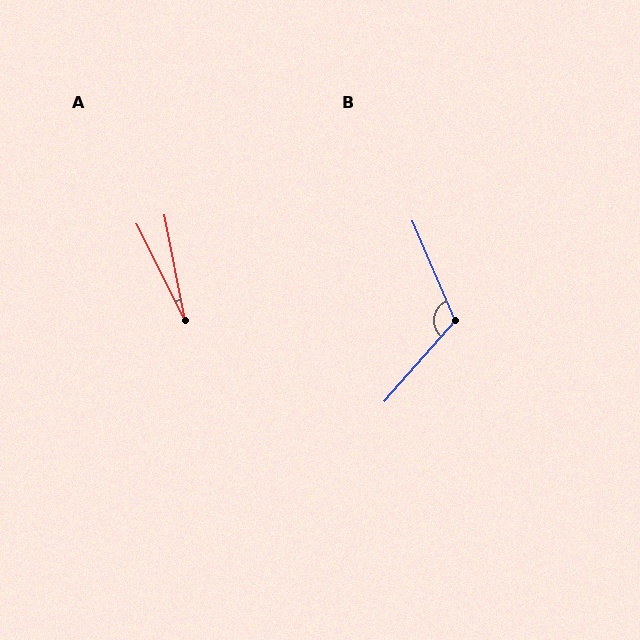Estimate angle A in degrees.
Approximately 16 degrees.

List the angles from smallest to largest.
A (16°), B (116°).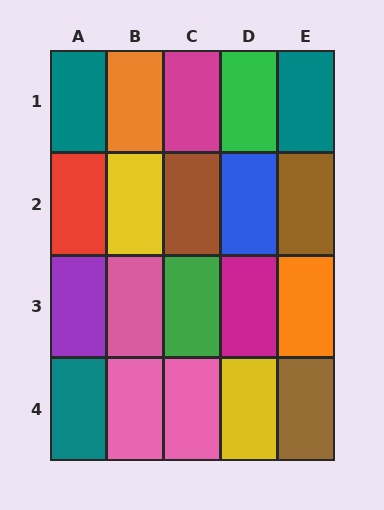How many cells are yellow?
2 cells are yellow.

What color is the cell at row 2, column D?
Blue.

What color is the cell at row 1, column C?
Magenta.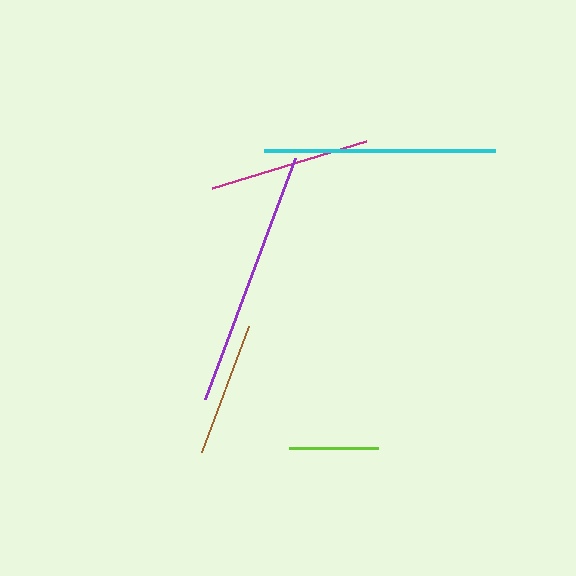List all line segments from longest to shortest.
From longest to shortest: purple, cyan, magenta, brown, lime.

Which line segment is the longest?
The purple line is the longest at approximately 257 pixels.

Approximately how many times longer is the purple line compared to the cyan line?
The purple line is approximately 1.1 times the length of the cyan line.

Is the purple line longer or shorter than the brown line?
The purple line is longer than the brown line.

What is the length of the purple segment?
The purple segment is approximately 257 pixels long.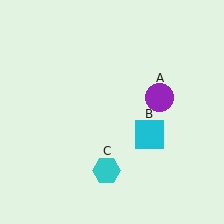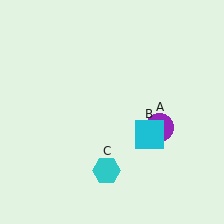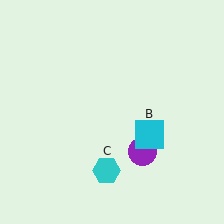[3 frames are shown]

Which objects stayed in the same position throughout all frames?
Cyan square (object B) and cyan hexagon (object C) remained stationary.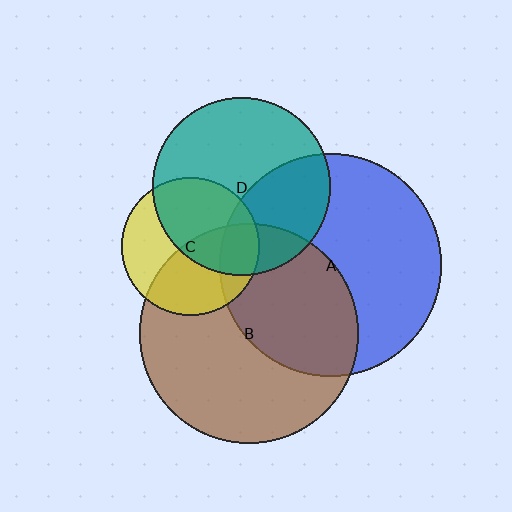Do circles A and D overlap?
Yes.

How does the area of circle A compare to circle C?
Approximately 2.6 times.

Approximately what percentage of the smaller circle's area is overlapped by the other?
Approximately 35%.